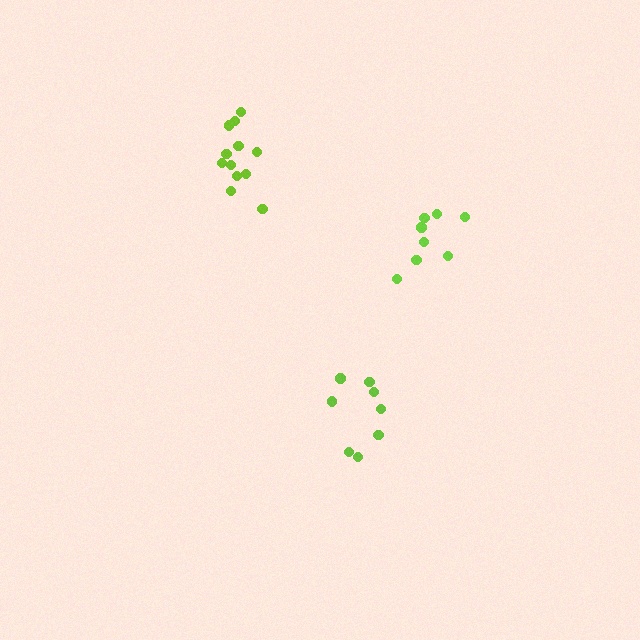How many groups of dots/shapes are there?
There are 3 groups.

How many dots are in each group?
Group 1: 12 dots, Group 2: 8 dots, Group 3: 8 dots (28 total).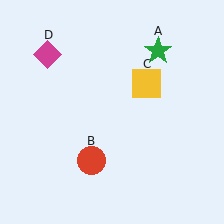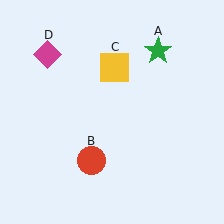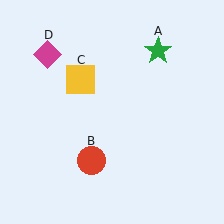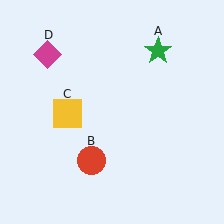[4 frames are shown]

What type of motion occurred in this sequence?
The yellow square (object C) rotated counterclockwise around the center of the scene.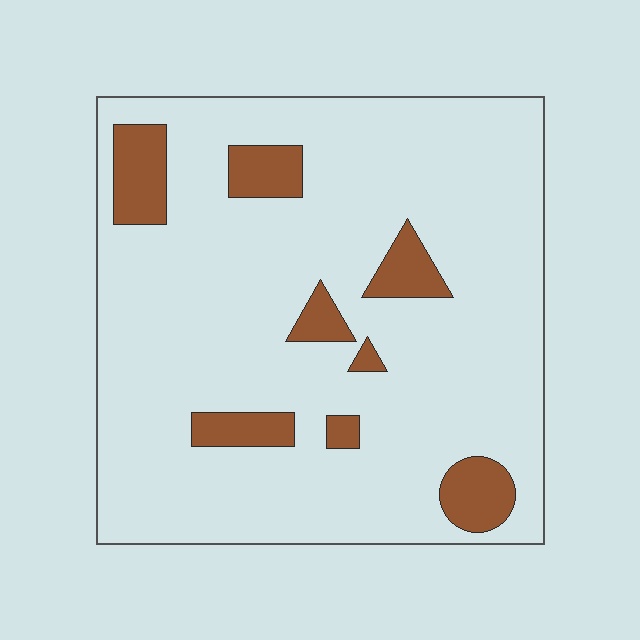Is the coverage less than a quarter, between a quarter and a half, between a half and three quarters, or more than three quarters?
Less than a quarter.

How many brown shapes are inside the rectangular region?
8.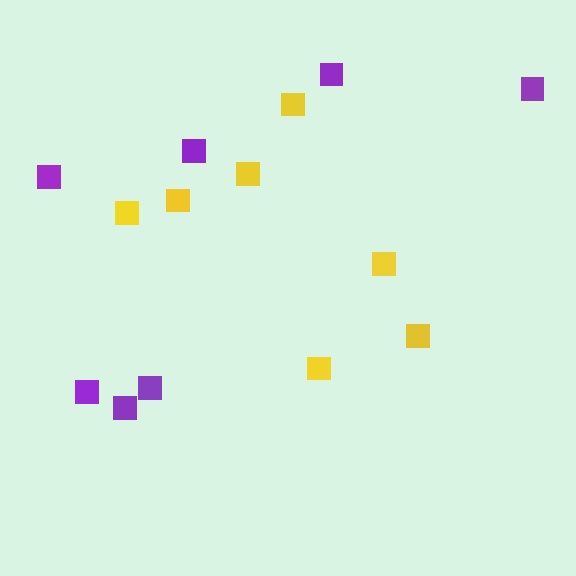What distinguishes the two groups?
There are 2 groups: one group of purple squares (7) and one group of yellow squares (7).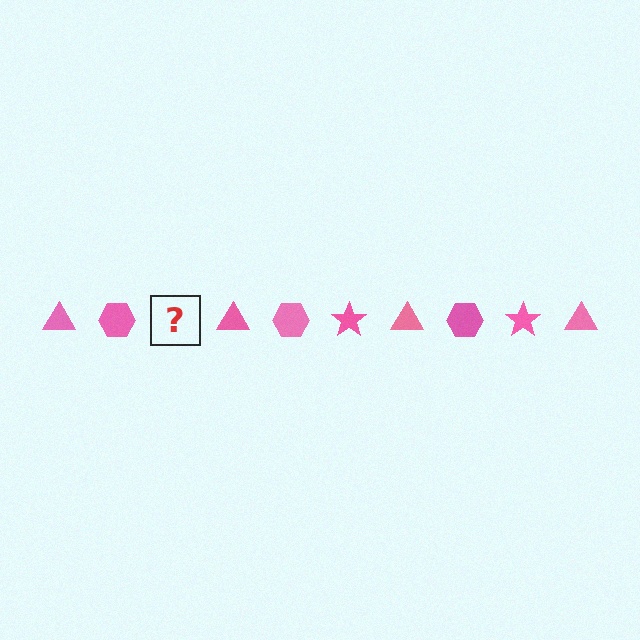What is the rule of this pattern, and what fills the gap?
The rule is that the pattern cycles through triangle, hexagon, star shapes in pink. The gap should be filled with a pink star.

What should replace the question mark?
The question mark should be replaced with a pink star.